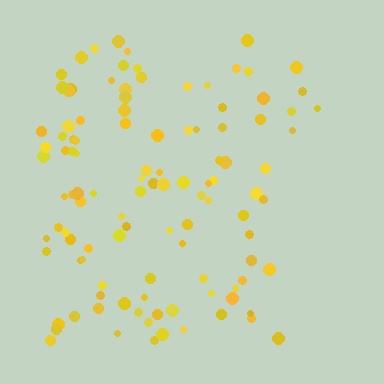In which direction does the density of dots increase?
From right to left, with the left side densest.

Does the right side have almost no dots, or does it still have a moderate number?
Still a moderate number, just noticeably fewer than the left.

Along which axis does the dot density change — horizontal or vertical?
Horizontal.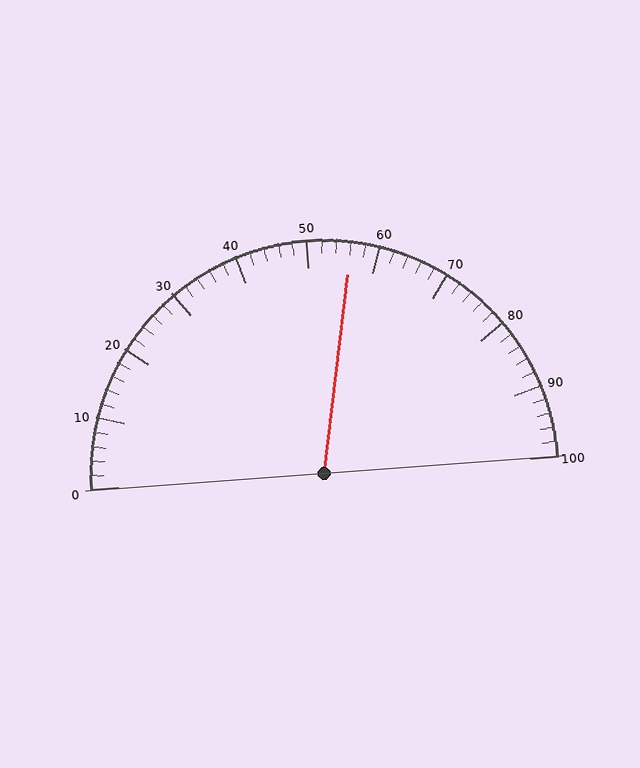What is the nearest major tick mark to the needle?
The nearest major tick mark is 60.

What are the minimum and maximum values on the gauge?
The gauge ranges from 0 to 100.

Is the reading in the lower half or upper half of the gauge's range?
The reading is in the upper half of the range (0 to 100).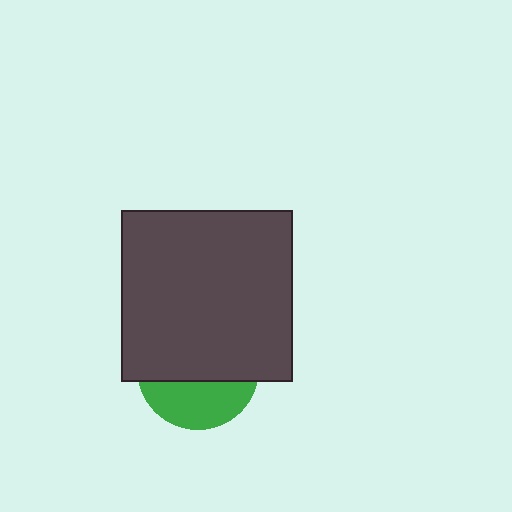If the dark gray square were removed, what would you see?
You would see the complete green circle.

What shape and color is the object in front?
The object in front is a dark gray square.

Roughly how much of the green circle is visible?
A small part of it is visible (roughly 37%).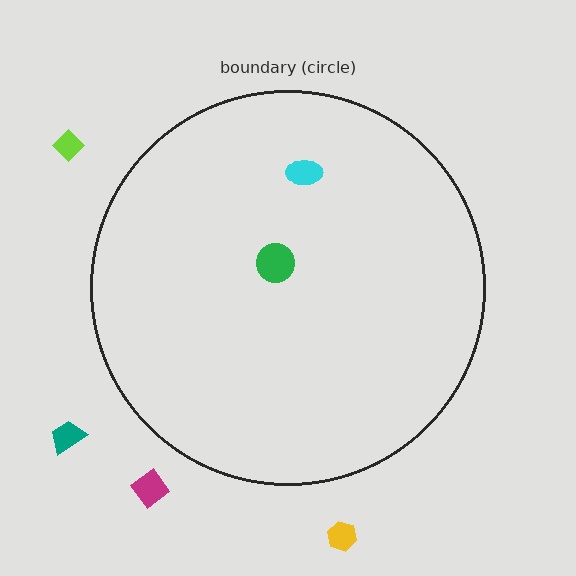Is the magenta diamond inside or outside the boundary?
Outside.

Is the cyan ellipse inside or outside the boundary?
Inside.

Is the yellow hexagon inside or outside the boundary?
Outside.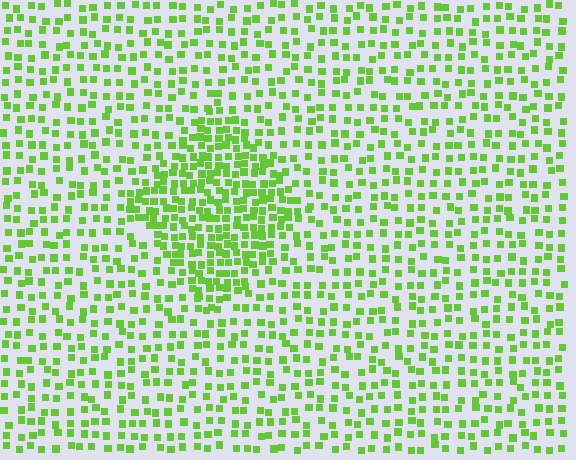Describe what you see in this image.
The image contains small lime elements arranged at two different densities. A diamond-shaped region is visible where the elements are more densely packed than the surrounding area.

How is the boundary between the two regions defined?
The boundary is defined by a change in element density (approximately 2.0x ratio). All elements are the same color, size, and shape.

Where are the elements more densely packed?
The elements are more densely packed inside the diamond boundary.